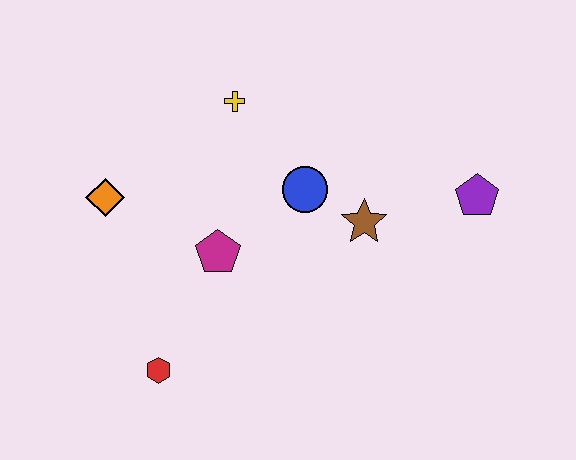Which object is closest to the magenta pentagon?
The blue circle is closest to the magenta pentagon.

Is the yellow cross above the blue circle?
Yes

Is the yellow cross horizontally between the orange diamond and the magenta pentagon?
No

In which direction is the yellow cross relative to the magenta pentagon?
The yellow cross is above the magenta pentagon.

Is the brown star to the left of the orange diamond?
No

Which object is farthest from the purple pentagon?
The orange diamond is farthest from the purple pentagon.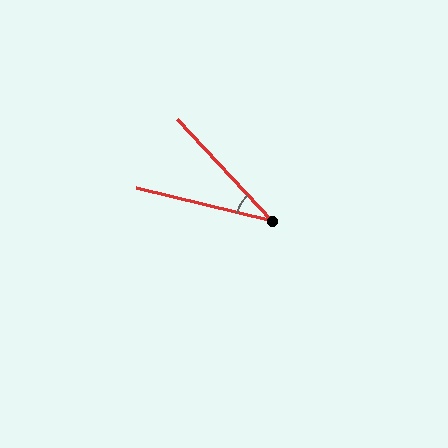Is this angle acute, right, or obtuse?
It is acute.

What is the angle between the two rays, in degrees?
Approximately 33 degrees.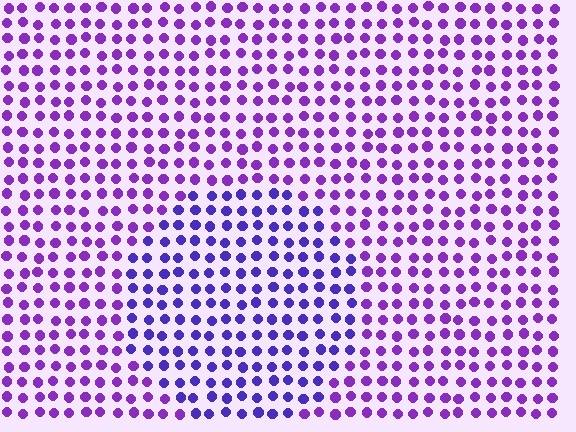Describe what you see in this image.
The image is filled with small purple elements in a uniform arrangement. A circle-shaped region is visible where the elements are tinted to a slightly different hue, forming a subtle color boundary.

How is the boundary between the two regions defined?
The boundary is defined purely by a slight shift in hue (about 27 degrees). Spacing, size, and orientation are identical on both sides.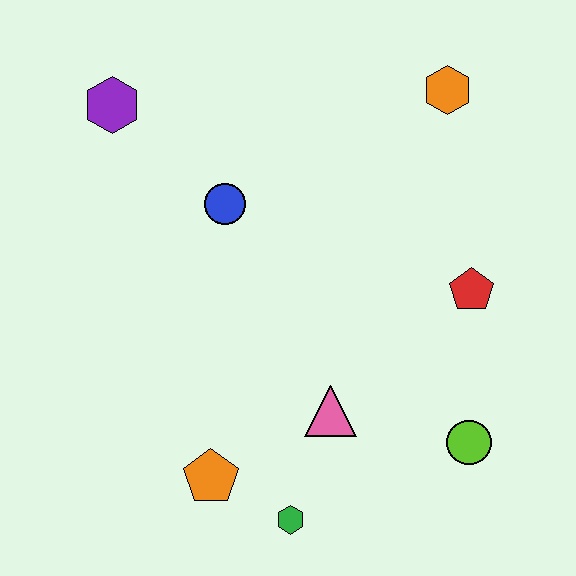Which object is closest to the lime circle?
The pink triangle is closest to the lime circle.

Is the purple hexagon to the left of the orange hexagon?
Yes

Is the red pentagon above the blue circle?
No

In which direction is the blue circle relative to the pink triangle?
The blue circle is above the pink triangle.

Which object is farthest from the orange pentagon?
The orange hexagon is farthest from the orange pentagon.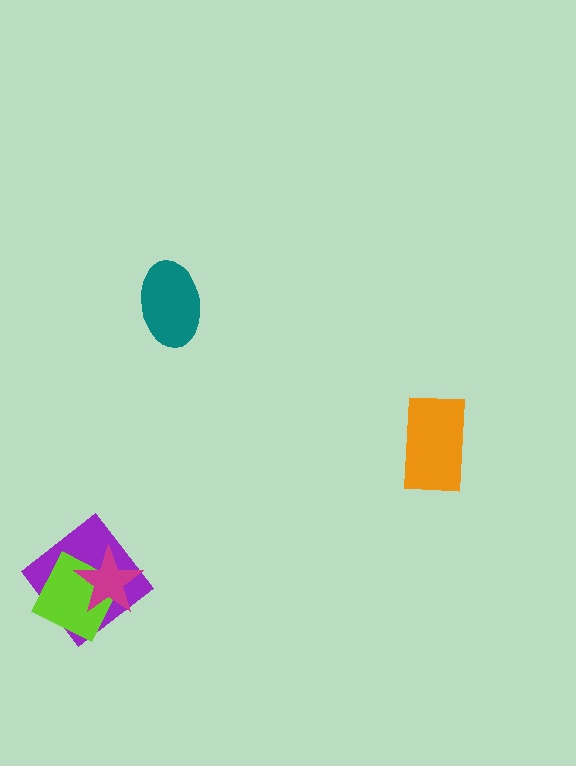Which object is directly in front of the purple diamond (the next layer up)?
The lime square is directly in front of the purple diamond.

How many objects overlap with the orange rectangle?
0 objects overlap with the orange rectangle.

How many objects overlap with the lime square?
2 objects overlap with the lime square.